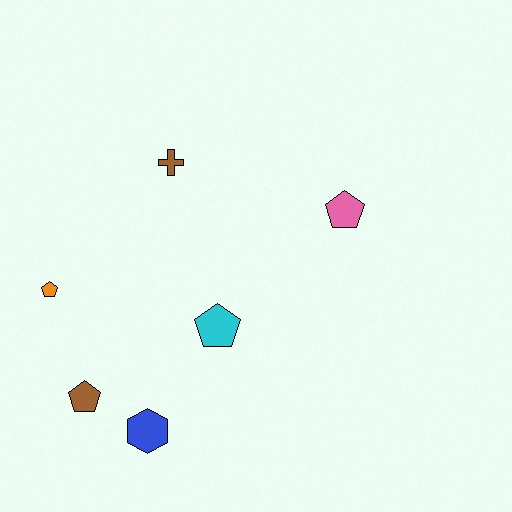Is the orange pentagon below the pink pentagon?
Yes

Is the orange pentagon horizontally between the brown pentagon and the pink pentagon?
No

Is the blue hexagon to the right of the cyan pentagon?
No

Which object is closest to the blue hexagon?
The brown pentagon is closest to the blue hexagon.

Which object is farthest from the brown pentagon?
The pink pentagon is farthest from the brown pentagon.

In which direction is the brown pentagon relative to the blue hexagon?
The brown pentagon is to the left of the blue hexagon.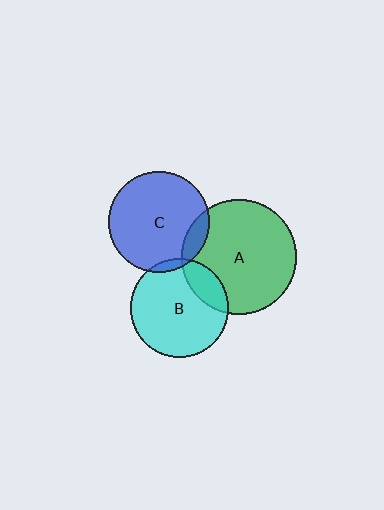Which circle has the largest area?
Circle A (green).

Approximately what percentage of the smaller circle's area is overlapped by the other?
Approximately 10%.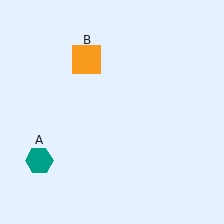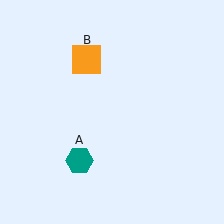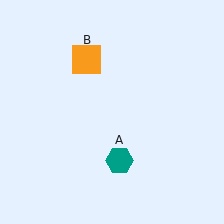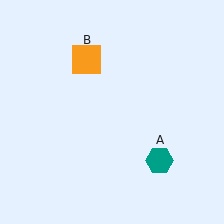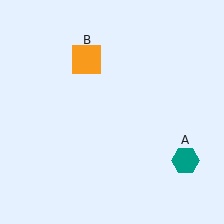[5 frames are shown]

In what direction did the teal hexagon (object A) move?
The teal hexagon (object A) moved right.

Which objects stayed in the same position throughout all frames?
Orange square (object B) remained stationary.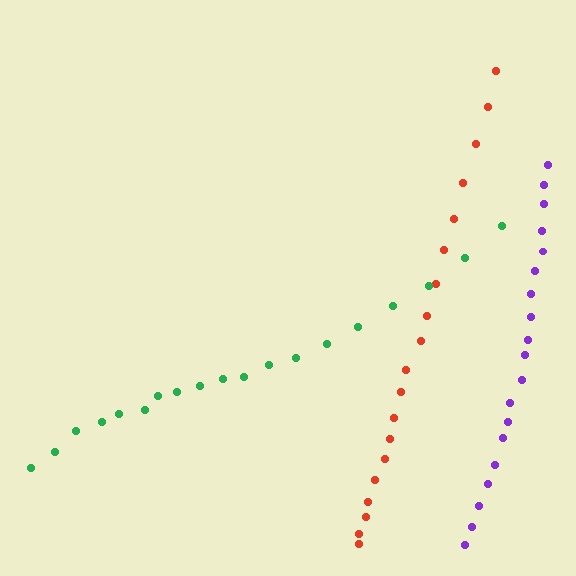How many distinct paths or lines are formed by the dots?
There are 3 distinct paths.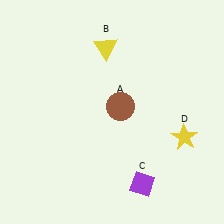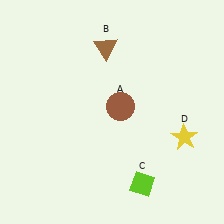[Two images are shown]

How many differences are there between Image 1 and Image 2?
There are 2 differences between the two images.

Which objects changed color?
B changed from yellow to brown. C changed from purple to lime.